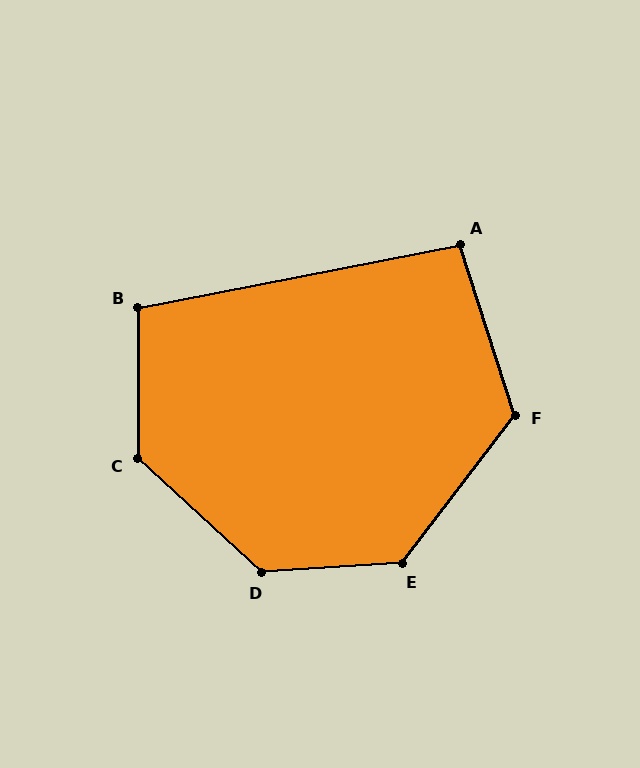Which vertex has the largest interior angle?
D, at approximately 134 degrees.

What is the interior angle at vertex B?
Approximately 101 degrees (obtuse).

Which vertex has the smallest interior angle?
A, at approximately 97 degrees.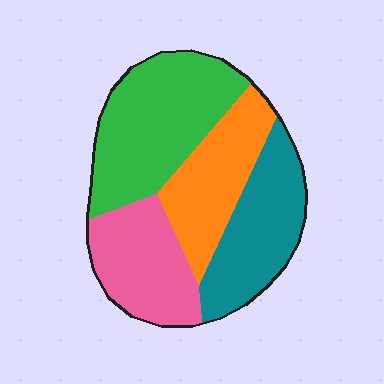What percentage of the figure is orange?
Orange takes up less than a quarter of the figure.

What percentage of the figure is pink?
Pink takes up about one fifth (1/5) of the figure.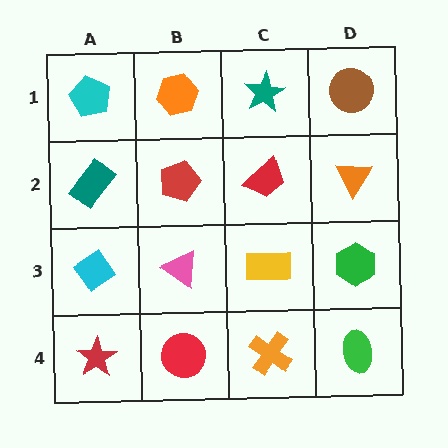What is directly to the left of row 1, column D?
A teal star.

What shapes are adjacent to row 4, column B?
A pink triangle (row 3, column B), a red star (row 4, column A), an orange cross (row 4, column C).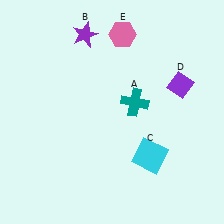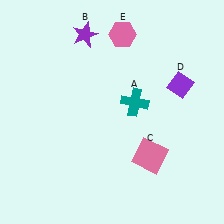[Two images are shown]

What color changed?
The square (C) changed from cyan in Image 1 to pink in Image 2.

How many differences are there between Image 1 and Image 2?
There is 1 difference between the two images.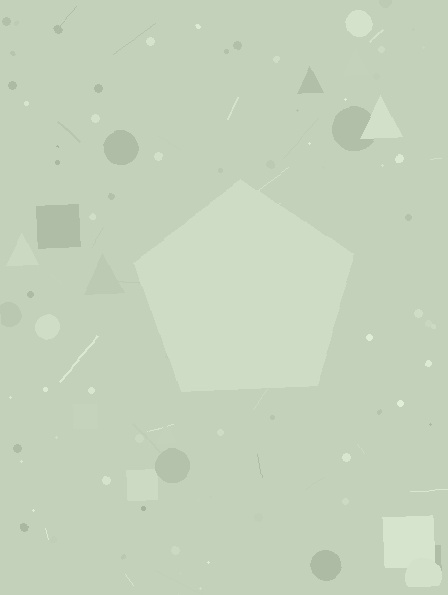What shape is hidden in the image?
A pentagon is hidden in the image.